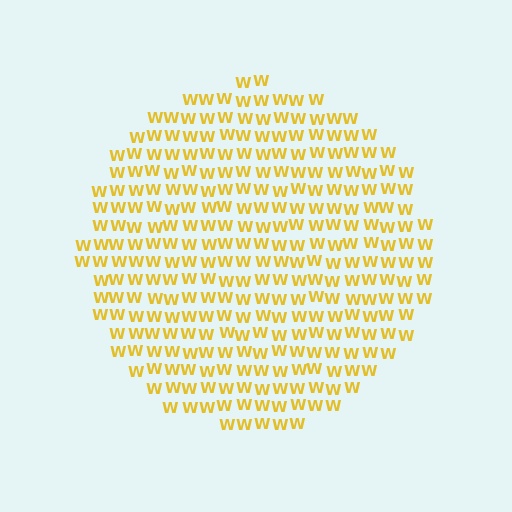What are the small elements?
The small elements are letter W's.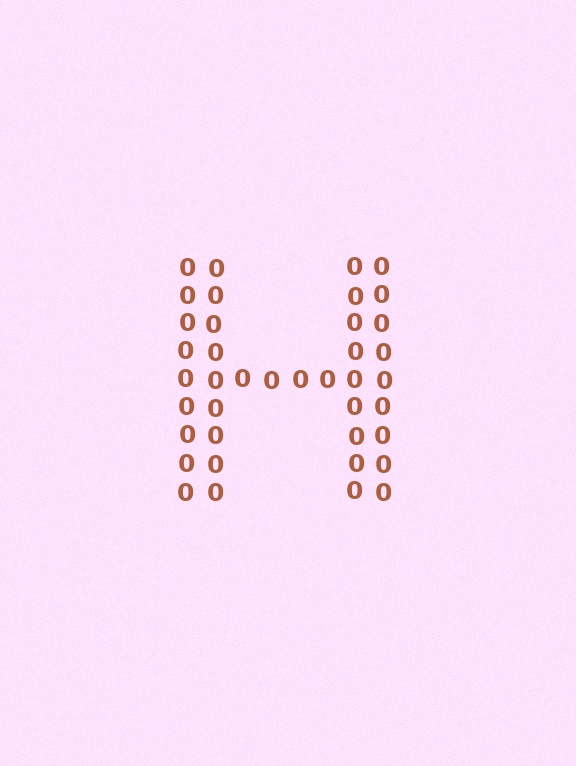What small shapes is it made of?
It is made of small digit 0's.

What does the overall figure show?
The overall figure shows the letter H.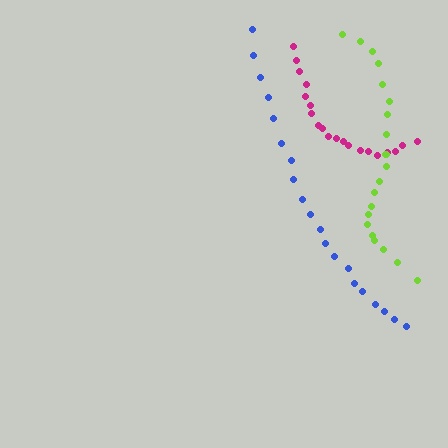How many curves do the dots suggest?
There are 3 distinct paths.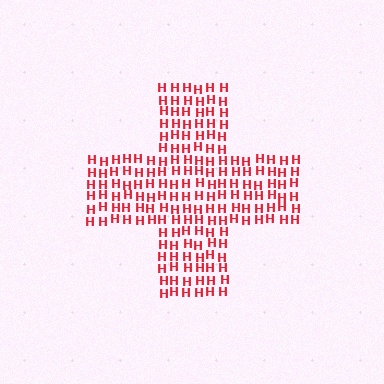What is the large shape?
The large shape is a cross.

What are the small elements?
The small elements are letter H's.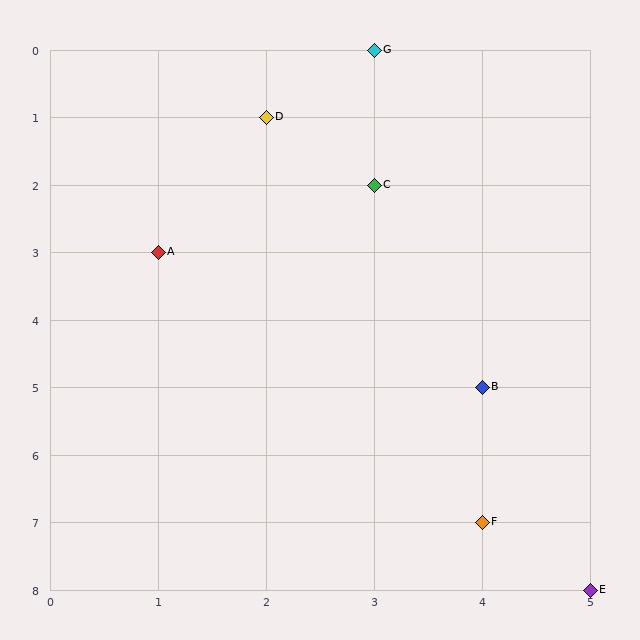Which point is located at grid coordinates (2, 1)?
Point D is at (2, 1).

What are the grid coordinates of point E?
Point E is at grid coordinates (5, 8).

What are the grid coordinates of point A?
Point A is at grid coordinates (1, 3).